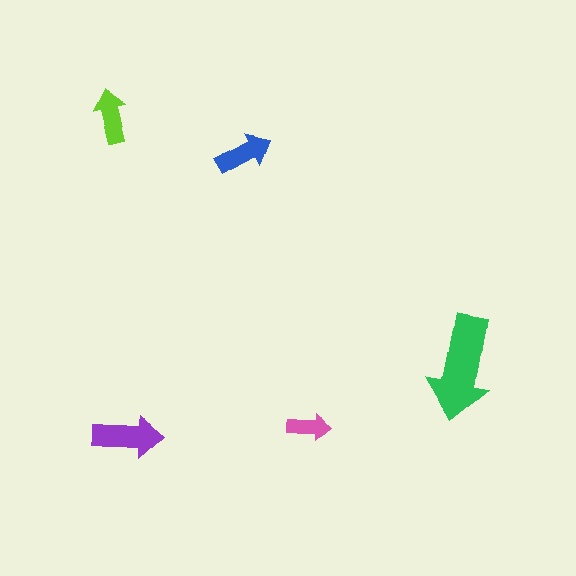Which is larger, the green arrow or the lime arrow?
The green one.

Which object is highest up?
The lime arrow is topmost.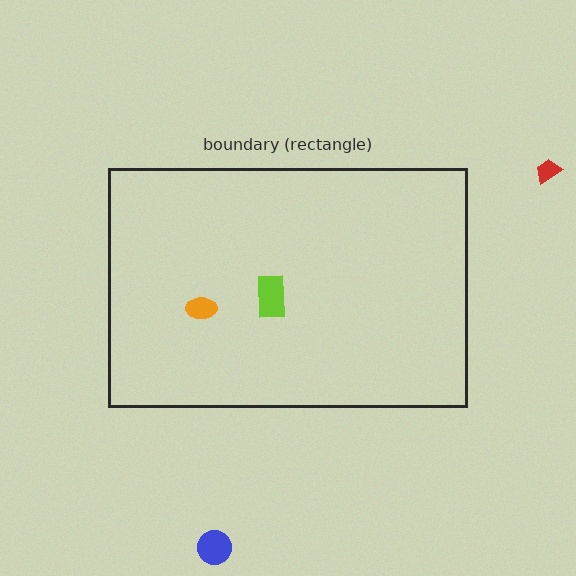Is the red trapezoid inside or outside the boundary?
Outside.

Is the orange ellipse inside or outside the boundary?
Inside.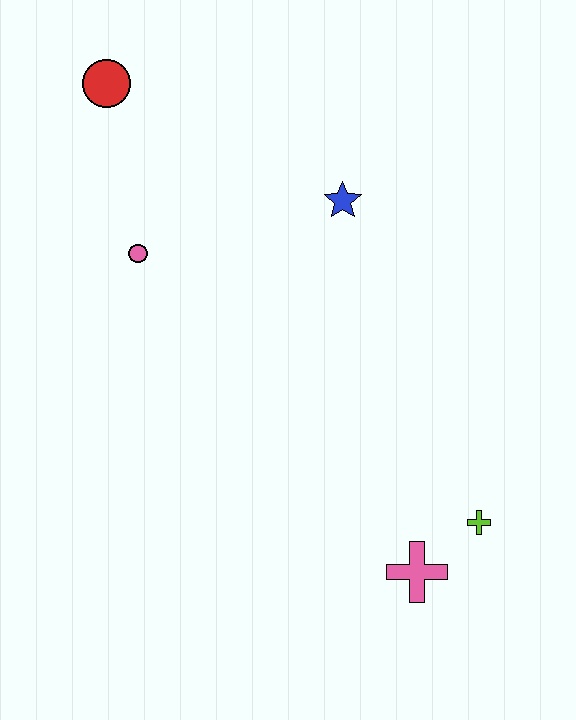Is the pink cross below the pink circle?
Yes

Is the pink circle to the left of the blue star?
Yes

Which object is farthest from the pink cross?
The red circle is farthest from the pink cross.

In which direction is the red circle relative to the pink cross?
The red circle is above the pink cross.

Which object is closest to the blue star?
The pink circle is closest to the blue star.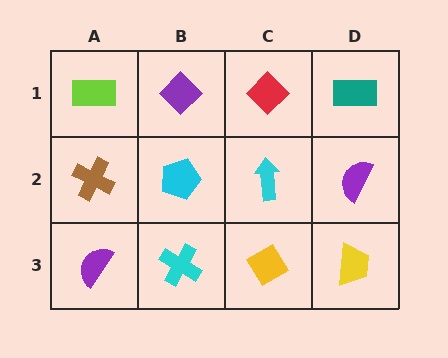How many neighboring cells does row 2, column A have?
3.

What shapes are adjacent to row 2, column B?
A purple diamond (row 1, column B), a cyan cross (row 3, column B), a brown cross (row 2, column A), a cyan arrow (row 2, column C).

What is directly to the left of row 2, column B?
A brown cross.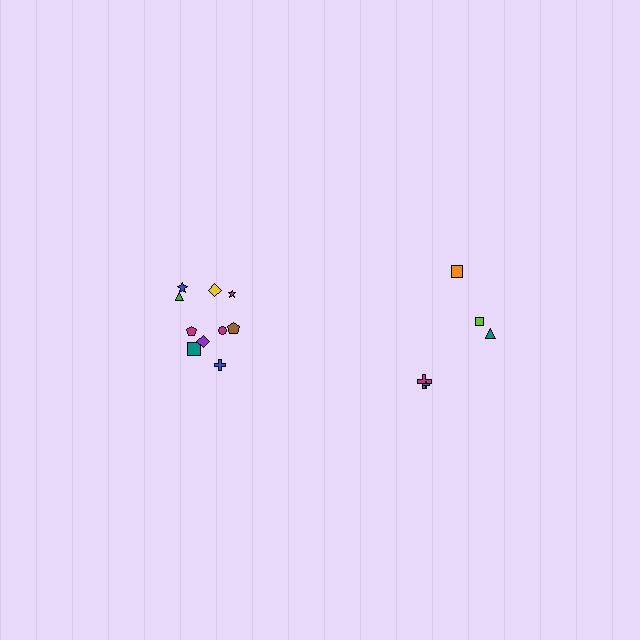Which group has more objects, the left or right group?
The left group.